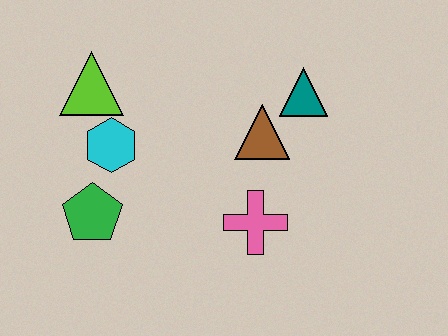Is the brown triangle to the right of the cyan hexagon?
Yes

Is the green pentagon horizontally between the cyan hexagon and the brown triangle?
No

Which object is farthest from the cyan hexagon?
The teal triangle is farthest from the cyan hexagon.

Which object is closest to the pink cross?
The brown triangle is closest to the pink cross.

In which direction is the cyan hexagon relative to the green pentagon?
The cyan hexagon is above the green pentagon.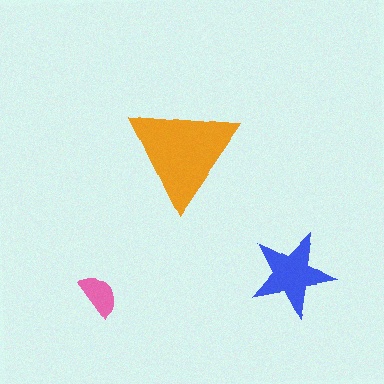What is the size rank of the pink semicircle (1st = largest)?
3rd.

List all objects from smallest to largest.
The pink semicircle, the blue star, the orange triangle.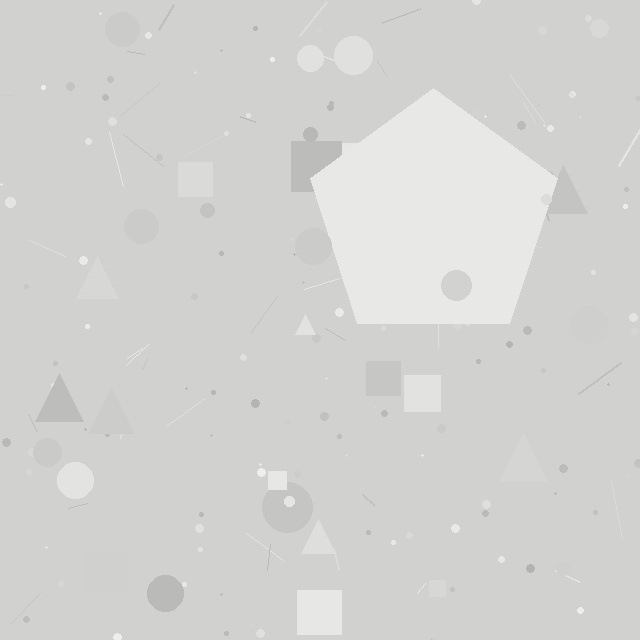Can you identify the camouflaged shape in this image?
The camouflaged shape is a pentagon.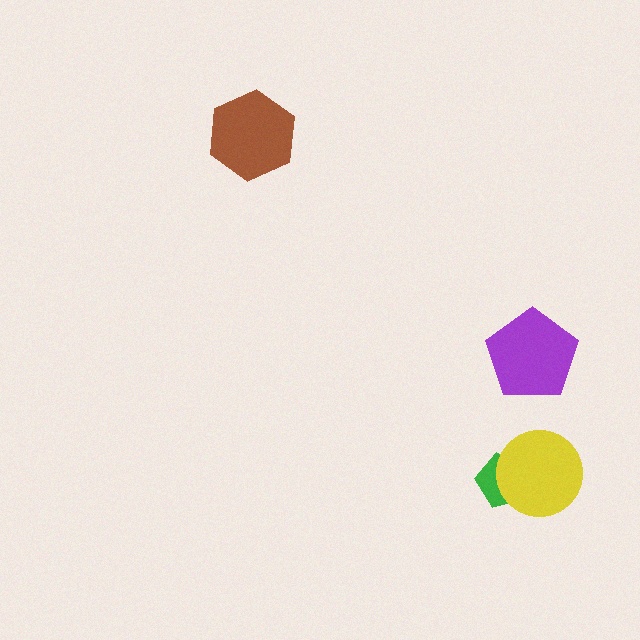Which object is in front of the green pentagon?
The yellow circle is in front of the green pentagon.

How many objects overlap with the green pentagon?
1 object overlaps with the green pentagon.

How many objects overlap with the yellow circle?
1 object overlaps with the yellow circle.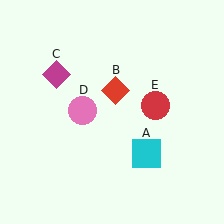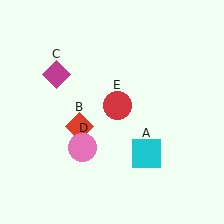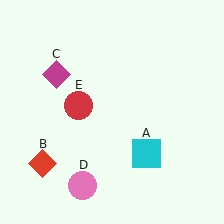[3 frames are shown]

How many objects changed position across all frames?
3 objects changed position: red diamond (object B), pink circle (object D), red circle (object E).